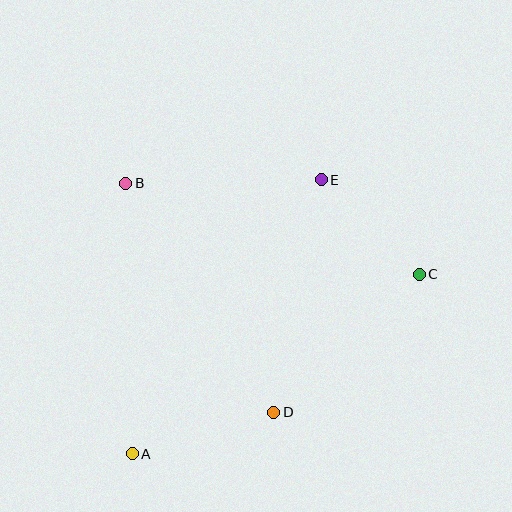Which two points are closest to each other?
Points C and E are closest to each other.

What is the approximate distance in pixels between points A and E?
The distance between A and E is approximately 333 pixels.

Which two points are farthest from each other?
Points A and C are farthest from each other.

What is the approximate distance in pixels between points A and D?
The distance between A and D is approximately 148 pixels.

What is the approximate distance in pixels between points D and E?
The distance between D and E is approximately 237 pixels.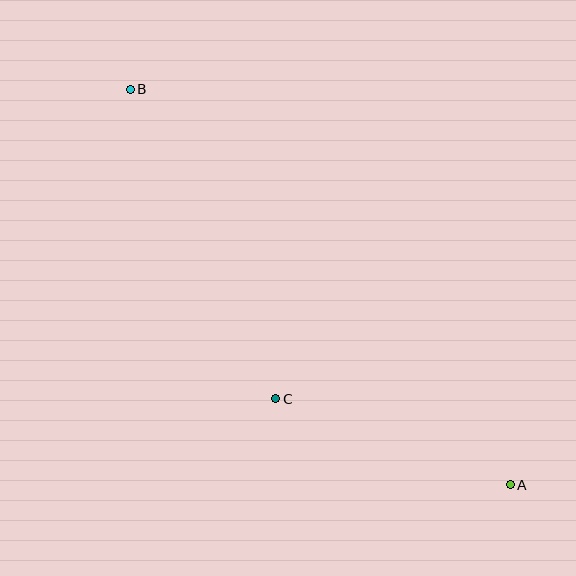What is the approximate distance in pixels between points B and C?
The distance between B and C is approximately 342 pixels.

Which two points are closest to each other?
Points A and C are closest to each other.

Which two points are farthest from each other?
Points A and B are farthest from each other.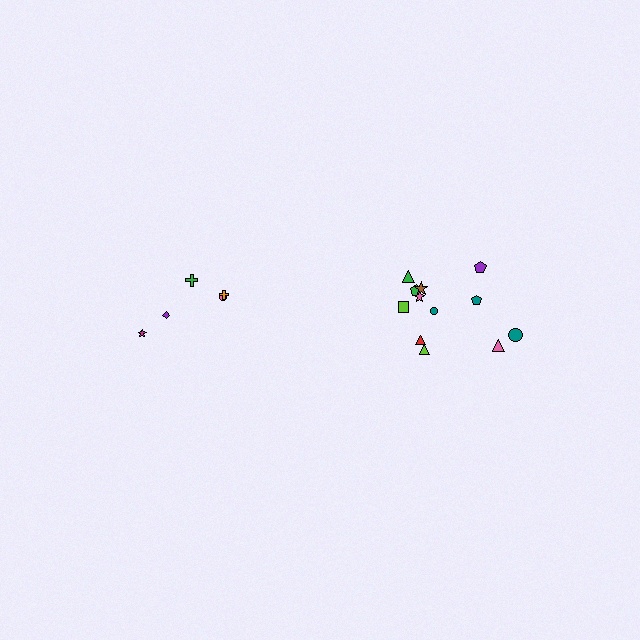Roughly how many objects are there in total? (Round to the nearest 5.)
Roughly 15 objects in total.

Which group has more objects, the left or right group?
The right group.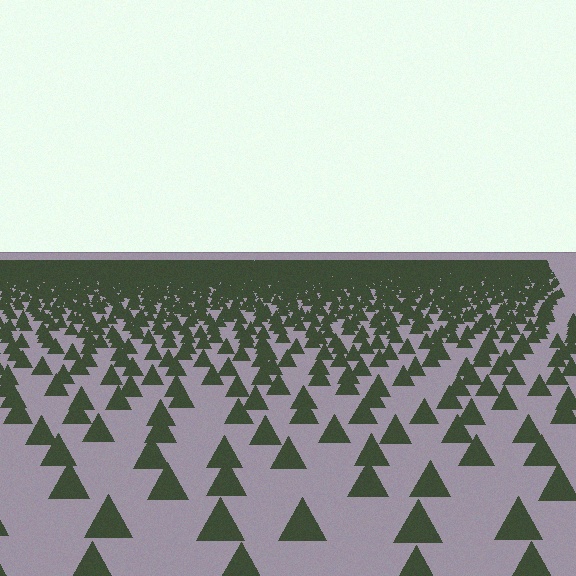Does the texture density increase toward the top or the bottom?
Density increases toward the top.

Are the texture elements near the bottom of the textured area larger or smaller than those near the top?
Larger. Near the bottom, elements are closer to the viewer and appear at a bigger on-screen size.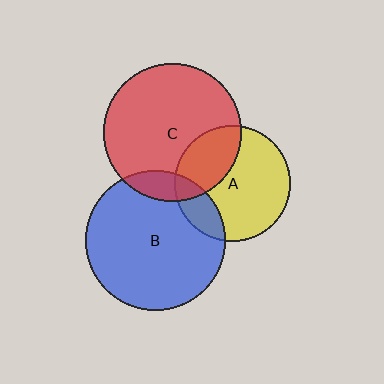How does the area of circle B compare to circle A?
Approximately 1.5 times.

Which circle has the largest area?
Circle B (blue).